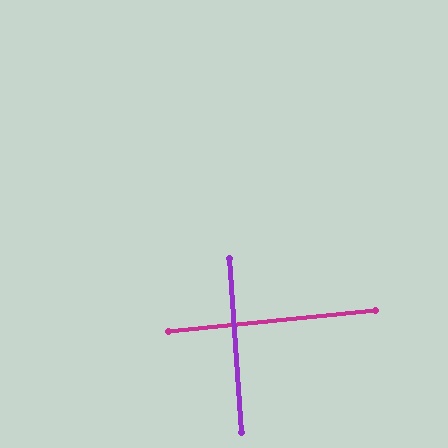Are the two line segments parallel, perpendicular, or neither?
Perpendicular — they meet at approximately 88°.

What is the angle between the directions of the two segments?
Approximately 88 degrees.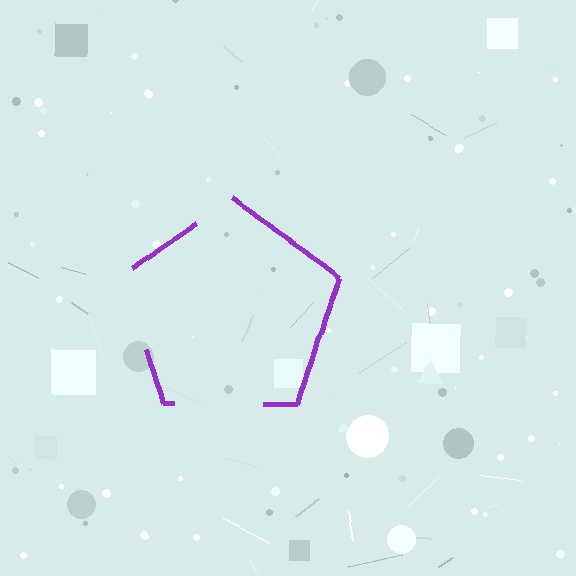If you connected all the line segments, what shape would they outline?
They would outline a pentagon.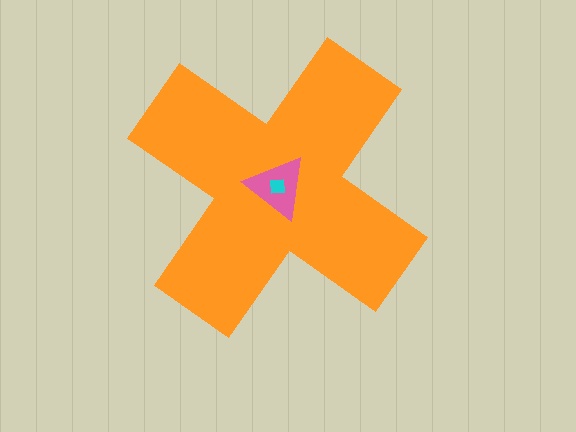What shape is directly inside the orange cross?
The pink triangle.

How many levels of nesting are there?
3.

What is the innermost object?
The cyan square.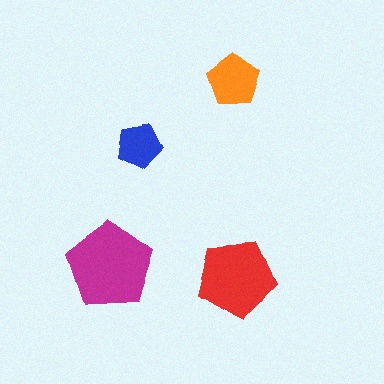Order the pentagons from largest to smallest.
the magenta one, the red one, the orange one, the blue one.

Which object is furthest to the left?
The magenta pentagon is leftmost.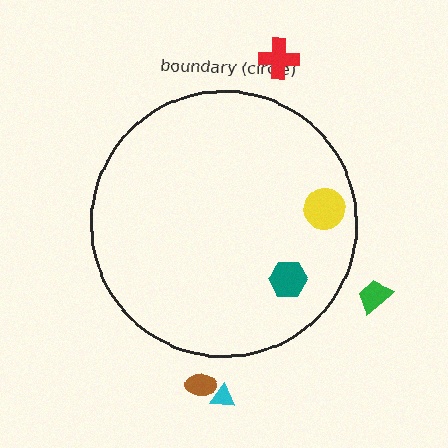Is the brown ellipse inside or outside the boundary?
Outside.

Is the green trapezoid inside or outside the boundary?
Outside.